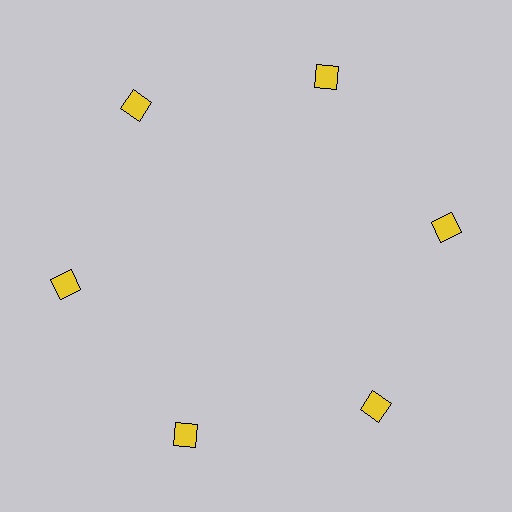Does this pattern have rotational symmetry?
Yes, this pattern has 6-fold rotational symmetry. It looks the same after rotating 60 degrees around the center.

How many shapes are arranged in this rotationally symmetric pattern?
There are 6 shapes, arranged in 6 groups of 1.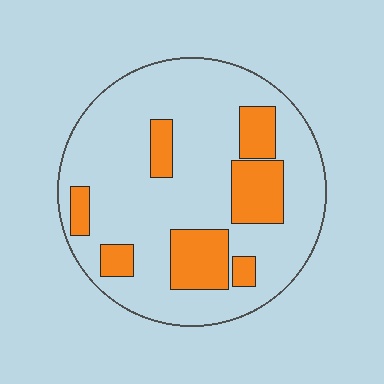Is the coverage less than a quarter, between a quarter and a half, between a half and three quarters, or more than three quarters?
Less than a quarter.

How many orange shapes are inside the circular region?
7.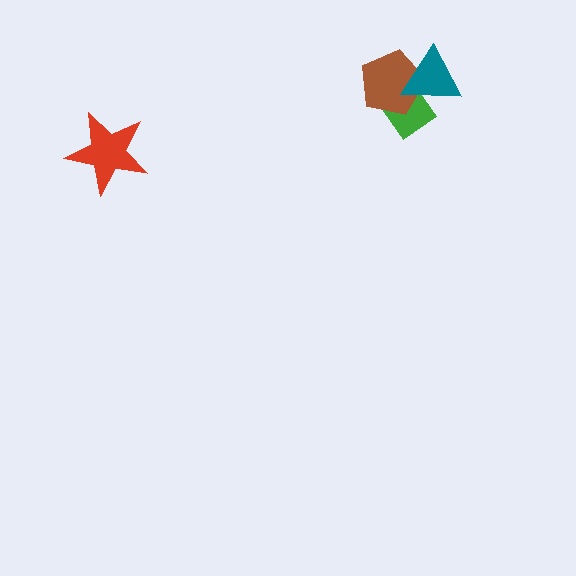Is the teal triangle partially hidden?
No, no other shape covers it.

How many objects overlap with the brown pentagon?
2 objects overlap with the brown pentagon.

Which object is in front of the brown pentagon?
The teal triangle is in front of the brown pentagon.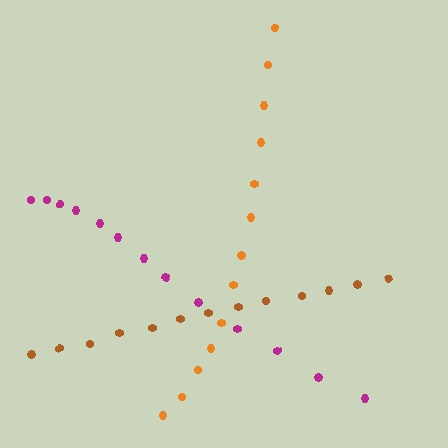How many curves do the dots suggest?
There are 3 distinct paths.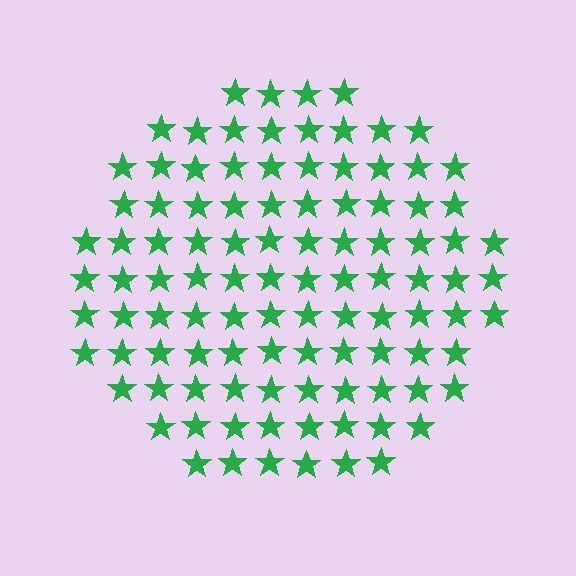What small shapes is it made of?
It is made of small stars.